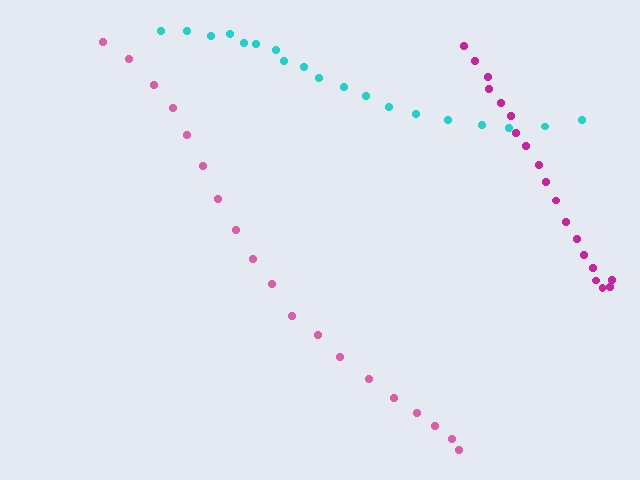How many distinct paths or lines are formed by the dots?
There are 3 distinct paths.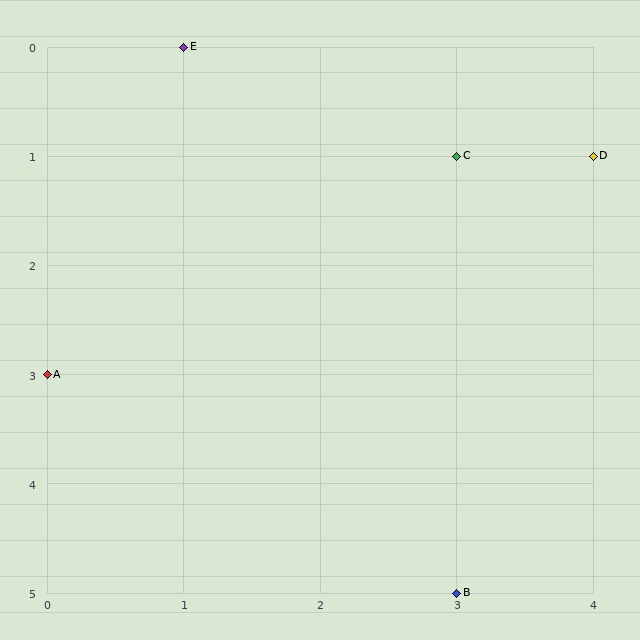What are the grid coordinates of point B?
Point B is at grid coordinates (3, 5).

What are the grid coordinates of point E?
Point E is at grid coordinates (1, 0).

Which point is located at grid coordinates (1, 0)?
Point E is at (1, 0).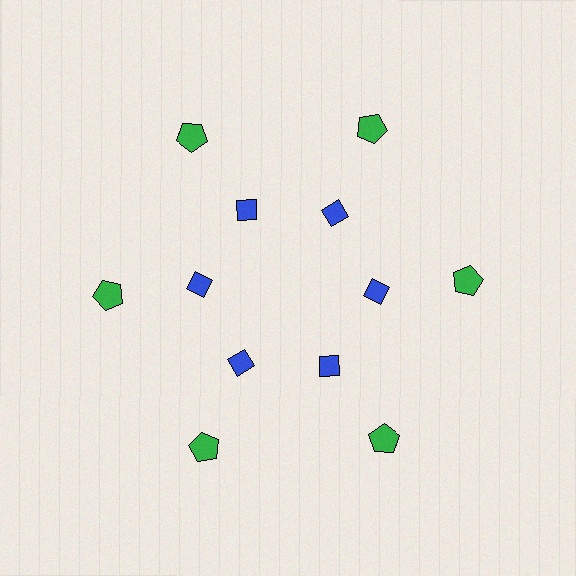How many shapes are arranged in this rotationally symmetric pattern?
There are 12 shapes, arranged in 6 groups of 2.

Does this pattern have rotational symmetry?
Yes, this pattern has 6-fold rotational symmetry. It looks the same after rotating 60 degrees around the center.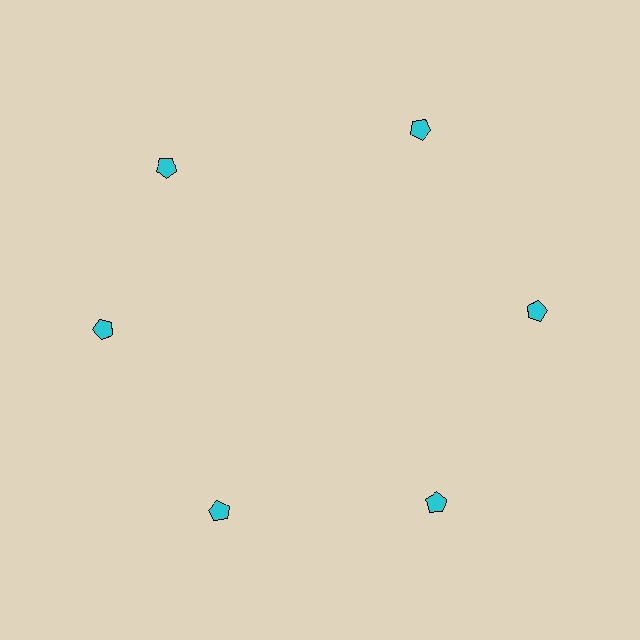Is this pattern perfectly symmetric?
No. The 6 cyan pentagons are arranged in a ring, but one element near the 11 o'clock position is rotated out of alignment along the ring, breaking the 6-fold rotational symmetry.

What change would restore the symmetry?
The symmetry would be restored by rotating it back into even spacing with its neighbors so that all 6 pentagons sit at equal angles and equal distance from the center.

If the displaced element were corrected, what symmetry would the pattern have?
It would have 6-fold rotational symmetry — the pattern would map onto itself every 60 degrees.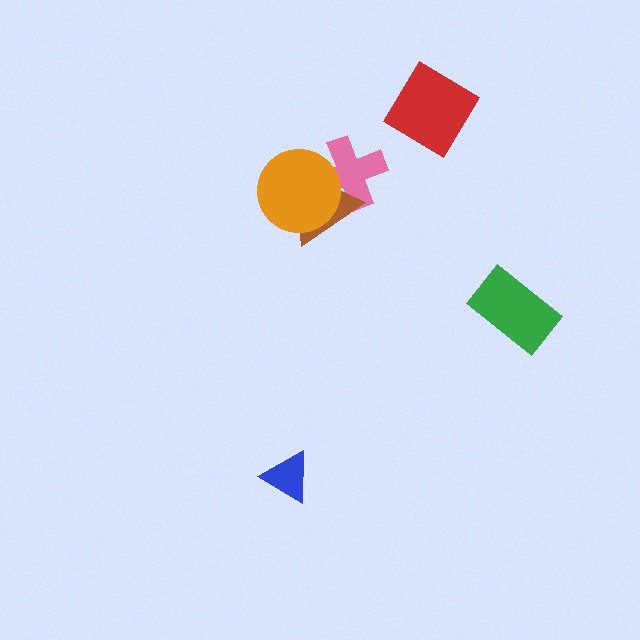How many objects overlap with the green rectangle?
0 objects overlap with the green rectangle.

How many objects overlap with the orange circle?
2 objects overlap with the orange circle.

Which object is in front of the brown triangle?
The orange circle is in front of the brown triangle.